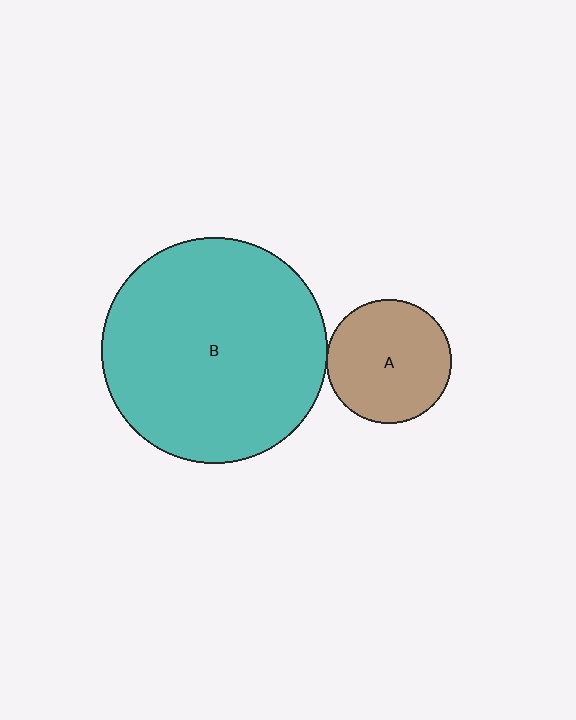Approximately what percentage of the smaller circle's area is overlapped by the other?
Approximately 5%.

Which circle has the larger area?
Circle B (teal).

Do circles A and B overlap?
Yes.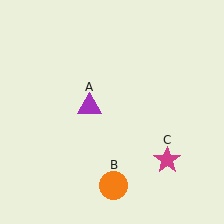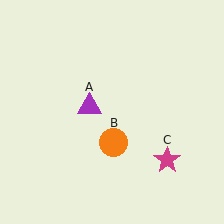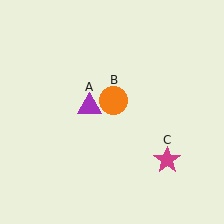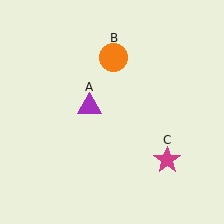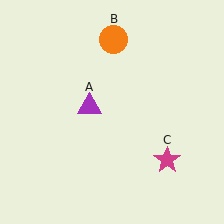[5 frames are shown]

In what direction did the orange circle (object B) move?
The orange circle (object B) moved up.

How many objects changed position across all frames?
1 object changed position: orange circle (object B).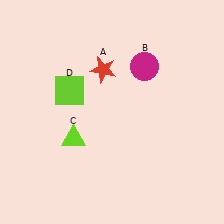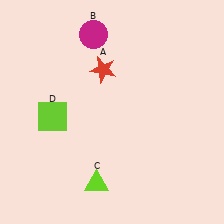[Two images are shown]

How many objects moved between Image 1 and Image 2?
3 objects moved between the two images.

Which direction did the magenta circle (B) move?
The magenta circle (B) moved left.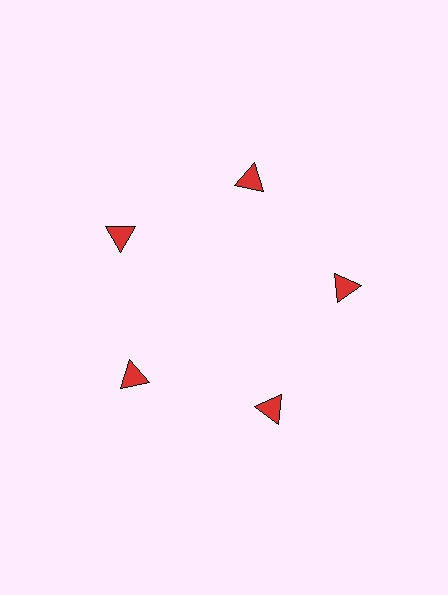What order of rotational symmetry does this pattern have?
This pattern has 5-fold rotational symmetry.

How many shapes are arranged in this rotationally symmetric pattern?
There are 5 shapes, arranged in 5 groups of 1.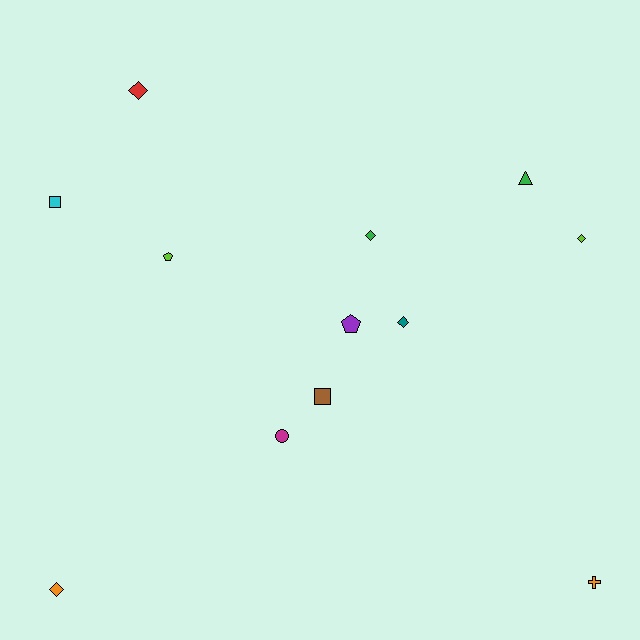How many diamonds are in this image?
There are 5 diamonds.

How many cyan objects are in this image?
There is 1 cyan object.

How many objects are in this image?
There are 12 objects.